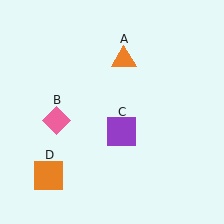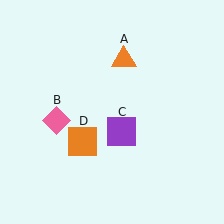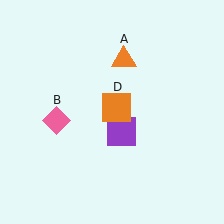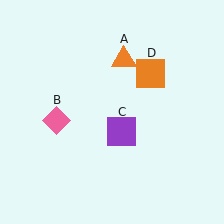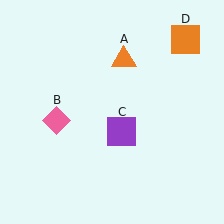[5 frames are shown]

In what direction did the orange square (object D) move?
The orange square (object D) moved up and to the right.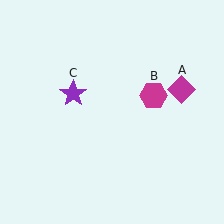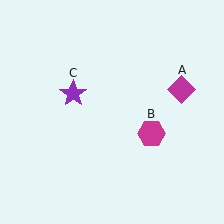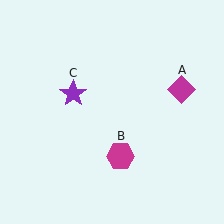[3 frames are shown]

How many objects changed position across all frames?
1 object changed position: magenta hexagon (object B).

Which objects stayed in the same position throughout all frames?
Magenta diamond (object A) and purple star (object C) remained stationary.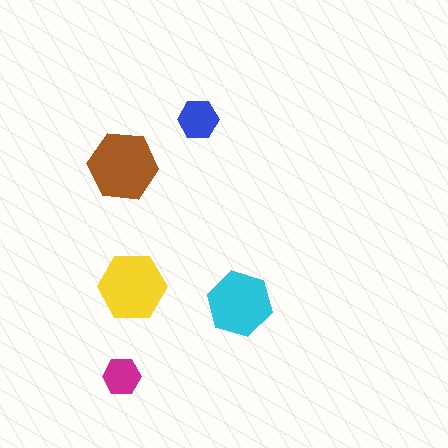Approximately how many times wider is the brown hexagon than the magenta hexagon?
About 2 times wider.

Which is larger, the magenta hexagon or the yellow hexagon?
The yellow one.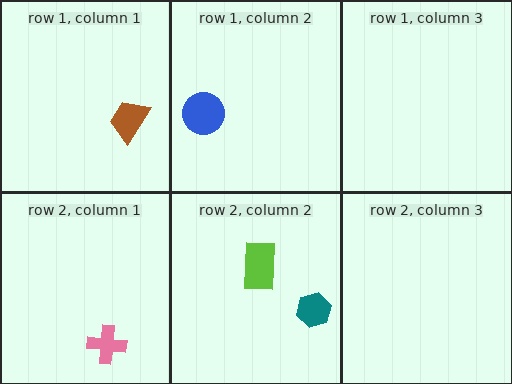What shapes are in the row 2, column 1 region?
The pink cross.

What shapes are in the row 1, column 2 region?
The blue circle.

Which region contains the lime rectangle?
The row 2, column 2 region.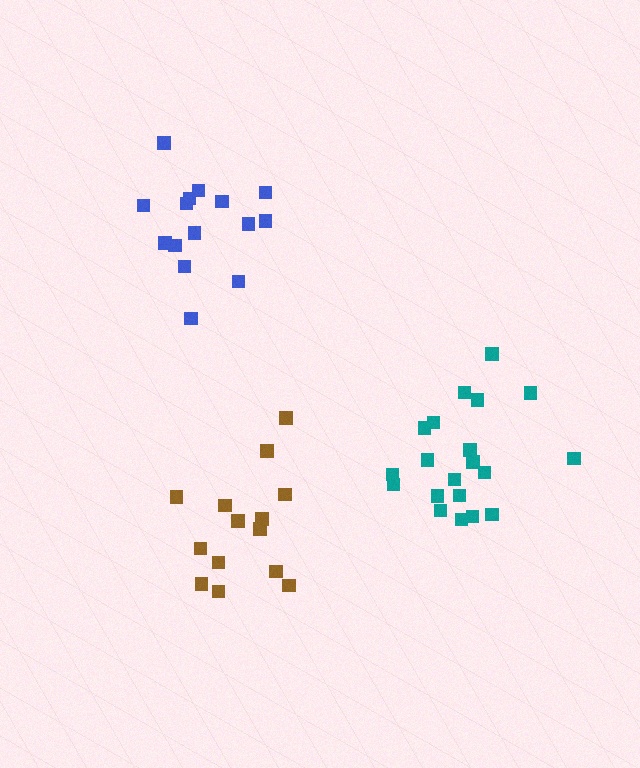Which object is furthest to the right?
The teal cluster is rightmost.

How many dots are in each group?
Group 1: 15 dots, Group 2: 14 dots, Group 3: 20 dots (49 total).